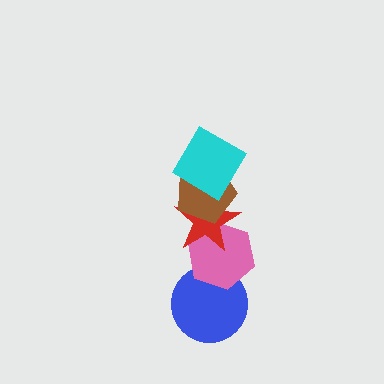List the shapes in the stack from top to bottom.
From top to bottom: the cyan diamond, the brown pentagon, the red star, the pink hexagon, the blue circle.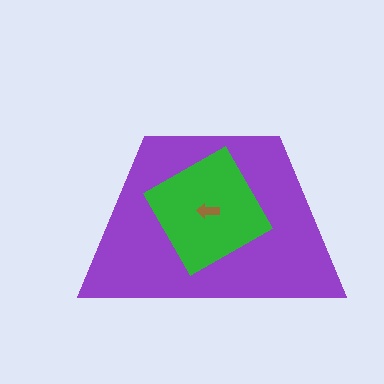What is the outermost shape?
The purple trapezoid.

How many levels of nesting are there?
3.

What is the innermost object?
The brown arrow.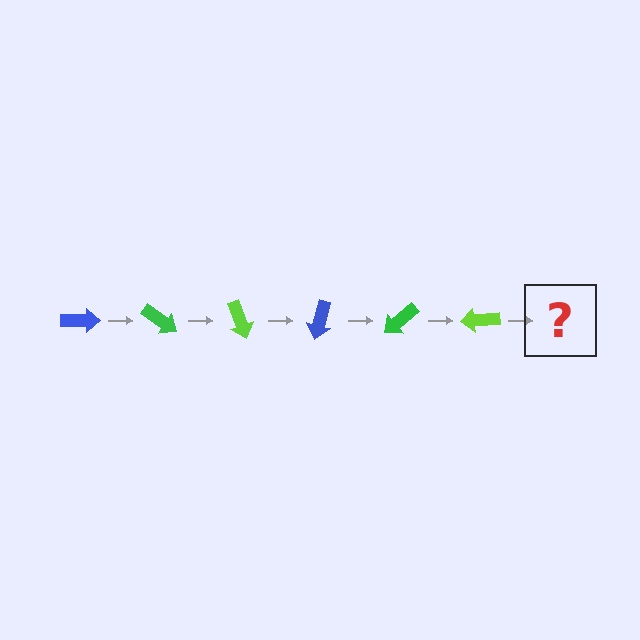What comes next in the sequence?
The next element should be a blue arrow, rotated 210 degrees from the start.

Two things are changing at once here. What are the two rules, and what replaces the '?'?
The two rules are that it rotates 35 degrees each step and the color cycles through blue, green, and lime. The '?' should be a blue arrow, rotated 210 degrees from the start.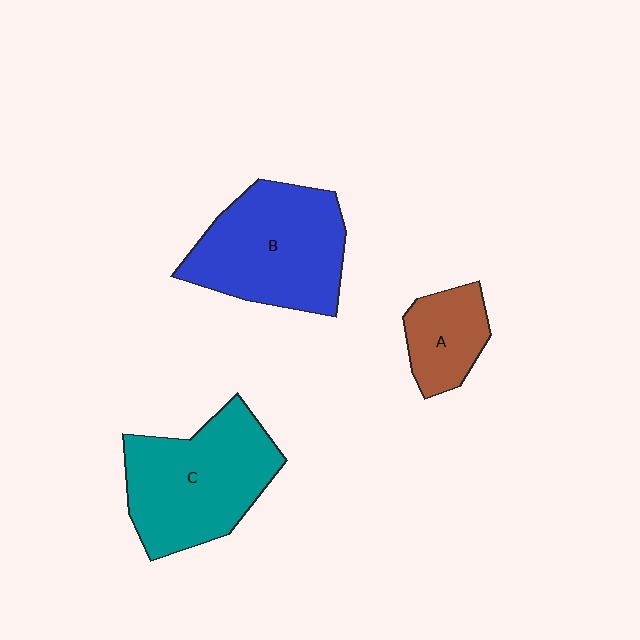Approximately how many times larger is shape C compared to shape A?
Approximately 2.2 times.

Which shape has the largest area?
Shape B (blue).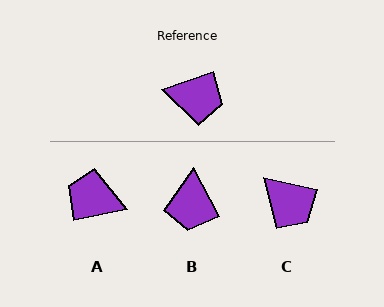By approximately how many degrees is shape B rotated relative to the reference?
Approximately 81 degrees clockwise.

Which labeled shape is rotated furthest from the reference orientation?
A, about 173 degrees away.